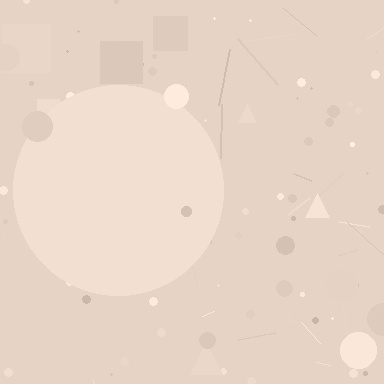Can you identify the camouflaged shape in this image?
The camouflaged shape is a circle.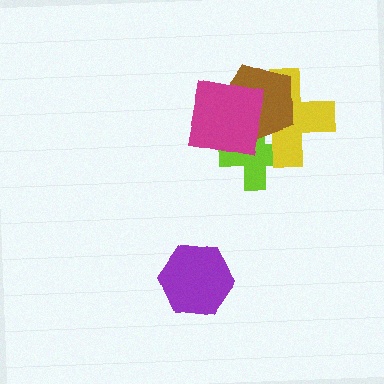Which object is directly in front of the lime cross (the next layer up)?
The yellow cross is directly in front of the lime cross.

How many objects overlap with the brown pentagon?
3 objects overlap with the brown pentagon.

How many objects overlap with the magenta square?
3 objects overlap with the magenta square.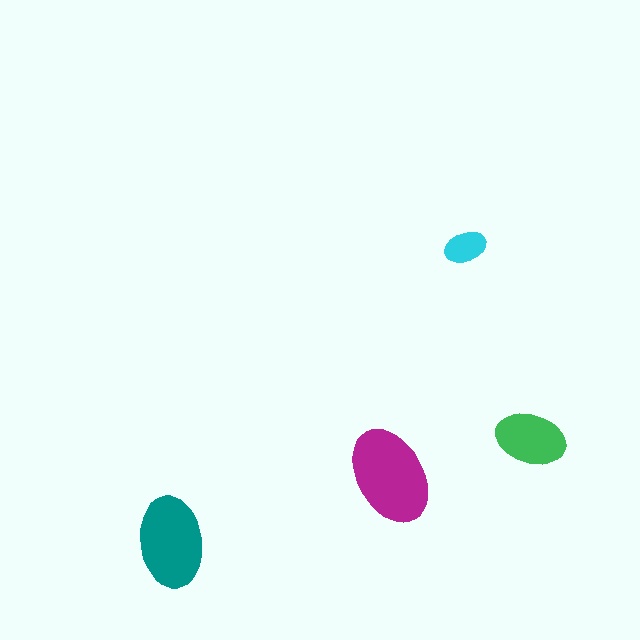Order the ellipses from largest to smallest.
the magenta one, the teal one, the green one, the cyan one.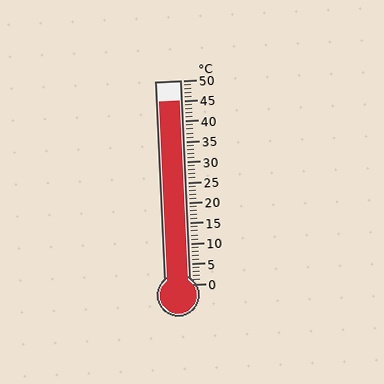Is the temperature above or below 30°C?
The temperature is above 30°C.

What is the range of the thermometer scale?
The thermometer scale ranges from 0°C to 50°C.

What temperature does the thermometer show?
The thermometer shows approximately 45°C.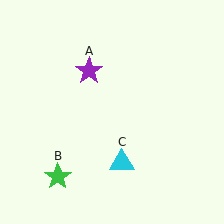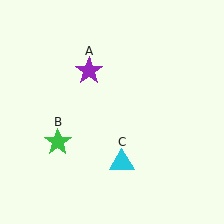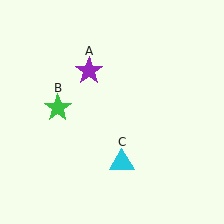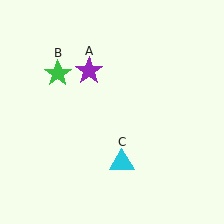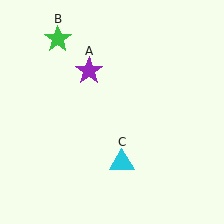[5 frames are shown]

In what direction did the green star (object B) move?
The green star (object B) moved up.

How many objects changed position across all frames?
1 object changed position: green star (object B).